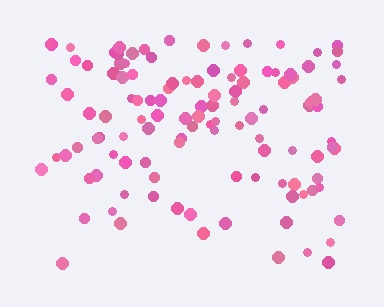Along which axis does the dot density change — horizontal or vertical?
Vertical.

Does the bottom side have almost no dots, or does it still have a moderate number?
Still a moderate number, just noticeably fewer than the top.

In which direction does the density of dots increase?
From bottom to top, with the top side densest.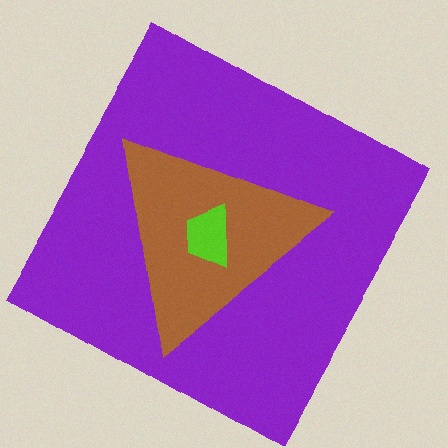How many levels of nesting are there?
3.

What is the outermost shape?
The purple square.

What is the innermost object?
The lime trapezoid.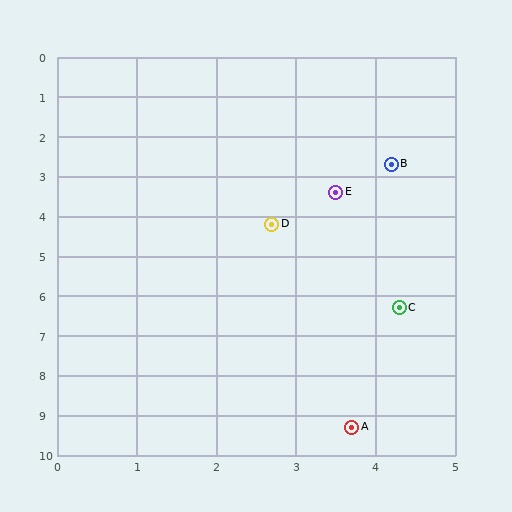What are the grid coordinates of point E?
Point E is at approximately (3.5, 3.4).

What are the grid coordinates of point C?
Point C is at approximately (4.3, 6.3).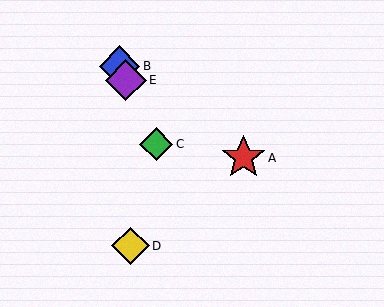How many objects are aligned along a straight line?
3 objects (B, C, E) are aligned along a straight line.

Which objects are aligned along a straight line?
Objects B, C, E are aligned along a straight line.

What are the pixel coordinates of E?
Object E is at (126, 80).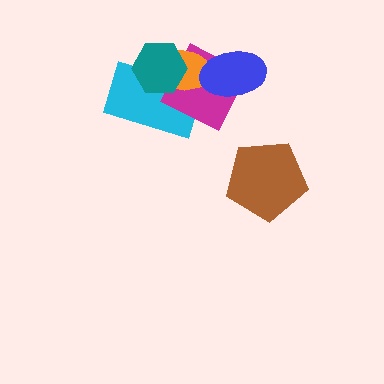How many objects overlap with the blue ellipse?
2 objects overlap with the blue ellipse.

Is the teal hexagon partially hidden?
No, no other shape covers it.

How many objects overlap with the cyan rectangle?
3 objects overlap with the cyan rectangle.